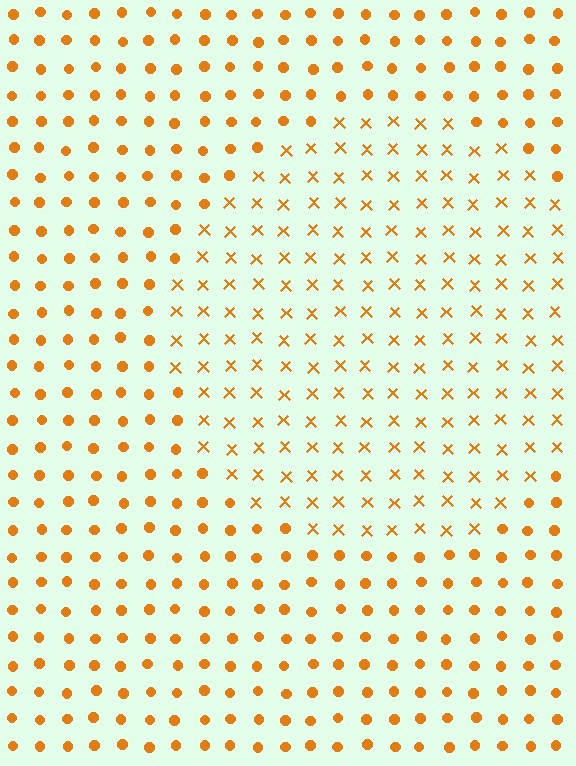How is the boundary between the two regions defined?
The boundary is defined by a change in element shape: X marks inside vs. circles outside. All elements share the same color and spacing.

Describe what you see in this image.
The image is filled with small orange elements arranged in a uniform grid. A circle-shaped region contains X marks, while the surrounding area contains circles. The boundary is defined purely by the change in element shape.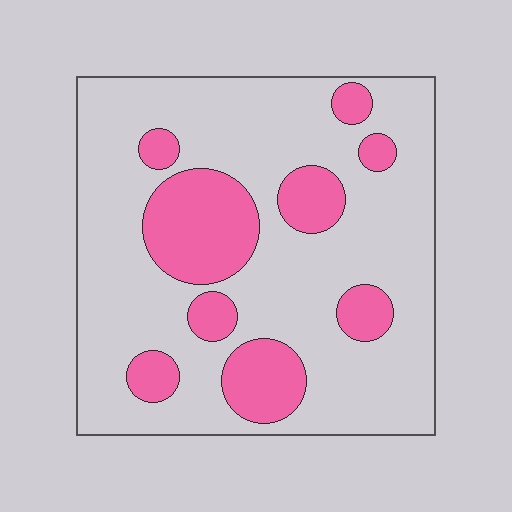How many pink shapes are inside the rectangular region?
9.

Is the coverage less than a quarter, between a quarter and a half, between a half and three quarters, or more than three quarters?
Less than a quarter.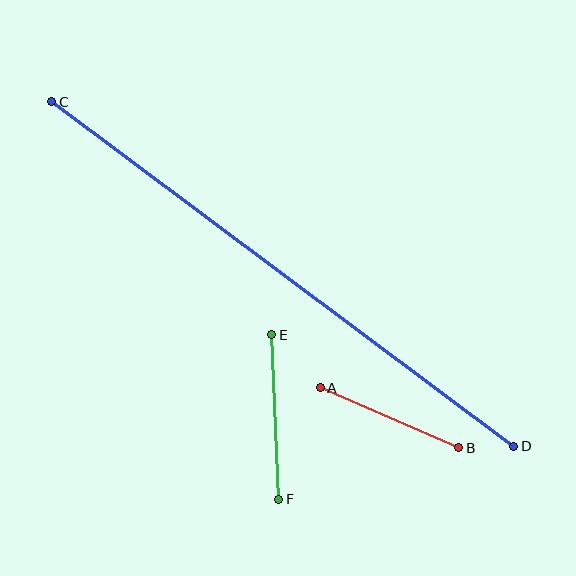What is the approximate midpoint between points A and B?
The midpoint is at approximately (389, 418) pixels.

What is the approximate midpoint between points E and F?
The midpoint is at approximately (275, 417) pixels.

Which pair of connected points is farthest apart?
Points C and D are farthest apart.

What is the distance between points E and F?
The distance is approximately 165 pixels.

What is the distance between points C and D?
The distance is approximately 576 pixels.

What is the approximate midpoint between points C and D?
The midpoint is at approximately (283, 274) pixels.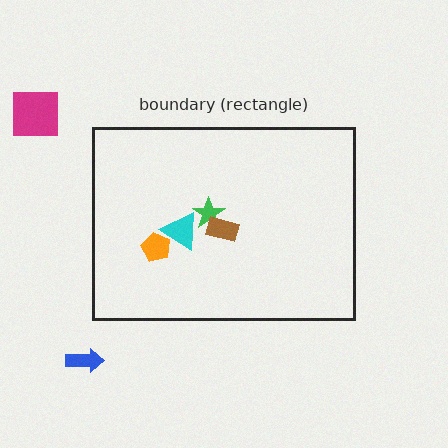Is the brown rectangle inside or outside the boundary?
Inside.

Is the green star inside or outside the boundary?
Inside.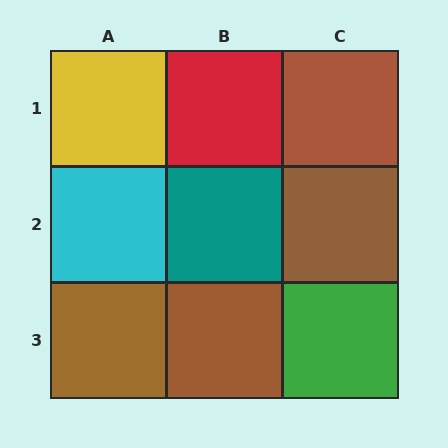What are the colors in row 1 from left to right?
Yellow, red, brown.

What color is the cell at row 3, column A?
Brown.